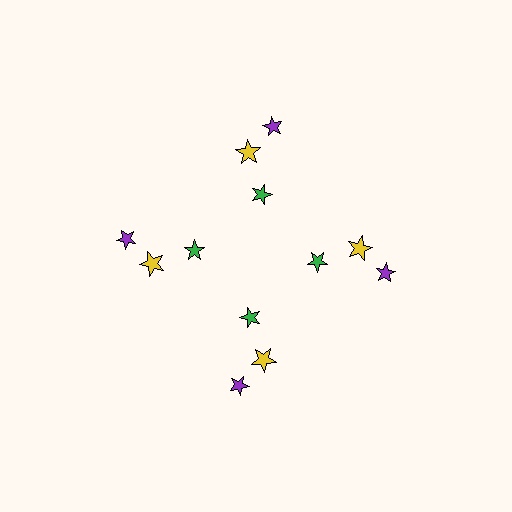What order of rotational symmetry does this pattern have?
This pattern has 4-fold rotational symmetry.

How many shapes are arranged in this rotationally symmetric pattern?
There are 12 shapes, arranged in 4 groups of 3.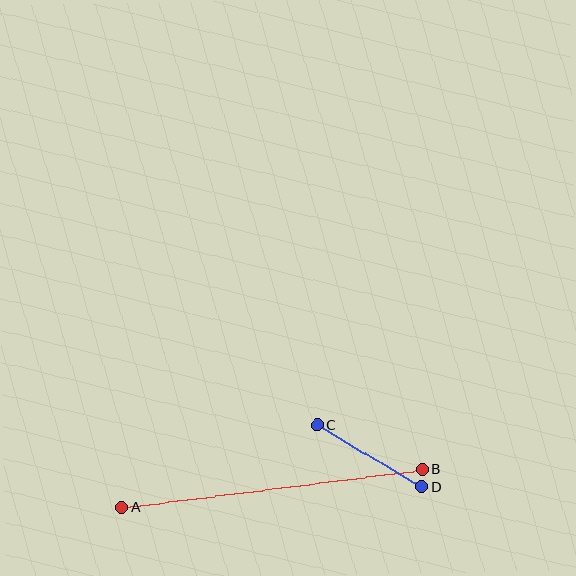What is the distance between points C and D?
The distance is approximately 122 pixels.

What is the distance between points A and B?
The distance is approximately 302 pixels.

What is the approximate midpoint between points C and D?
The midpoint is at approximately (369, 456) pixels.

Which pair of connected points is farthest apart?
Points A and B are farthest apart.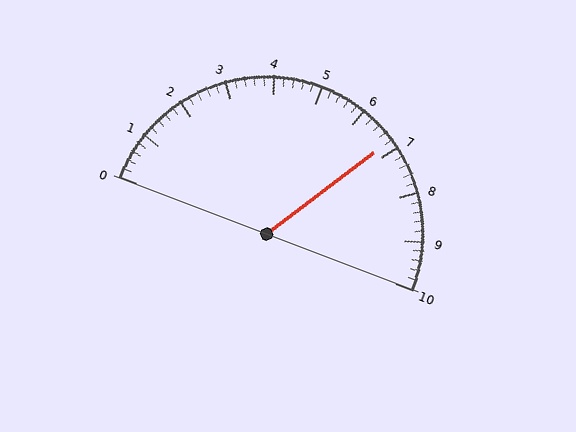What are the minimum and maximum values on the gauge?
The gauge ranges from 0 to 10.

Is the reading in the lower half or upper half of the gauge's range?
The reading is in the upper half of the range (0 to 10).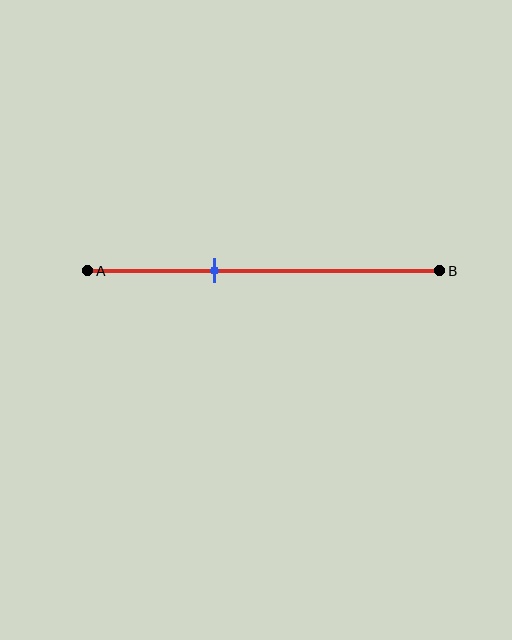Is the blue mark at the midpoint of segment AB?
No, the mark is at about 35% from A, not at the 50% midpoint.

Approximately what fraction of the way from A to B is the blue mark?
The blue mark is approximately 35% of the way from A to B.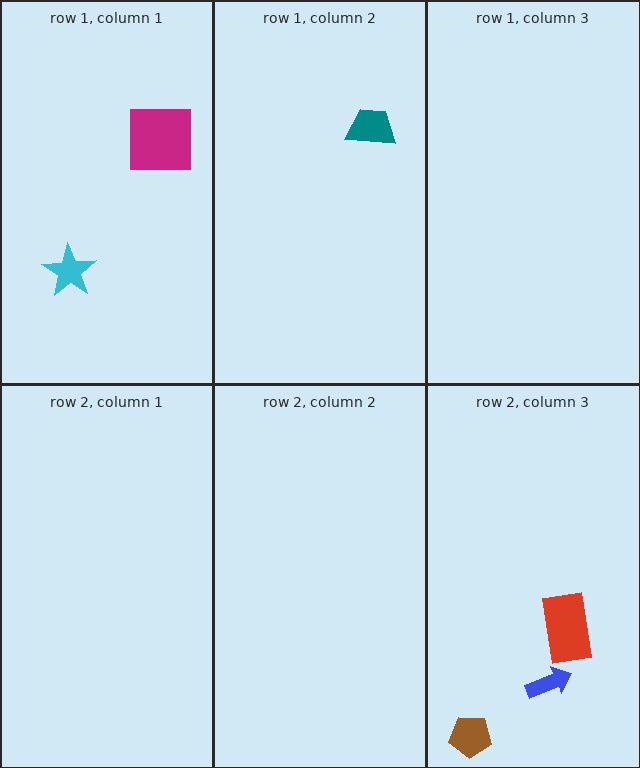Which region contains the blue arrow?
The row 2, column 3 region.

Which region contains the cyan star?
The row 1, column 1 region.